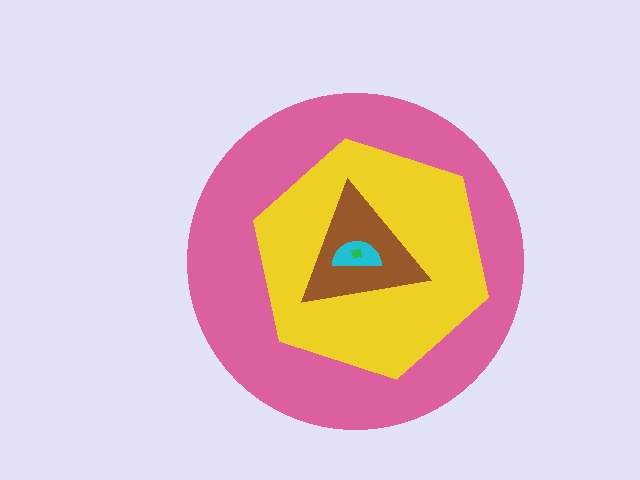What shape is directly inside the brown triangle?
The cyan semicircle.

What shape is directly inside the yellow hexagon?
The brown triangle.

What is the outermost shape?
The pink circle.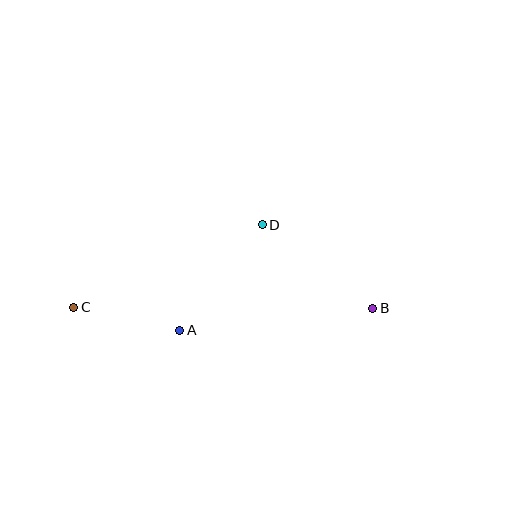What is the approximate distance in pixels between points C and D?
The distance between C and D is approximately 206 pixels.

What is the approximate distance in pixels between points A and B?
The distance between A and B is approximately 195 pixels.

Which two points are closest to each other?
Points A and C are closest to each other.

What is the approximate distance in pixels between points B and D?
The distance between B and D is approximately 139 pixels.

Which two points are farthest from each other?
Points B and C are farthest from each other.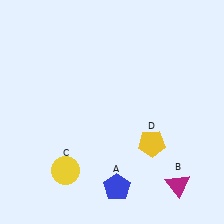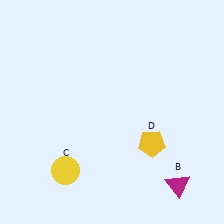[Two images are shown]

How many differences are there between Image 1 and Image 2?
There is 1 difference between the two images.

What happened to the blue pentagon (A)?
The blue pentagon (A) was removed in Image 2. It was in the bottom-right area of Image 1.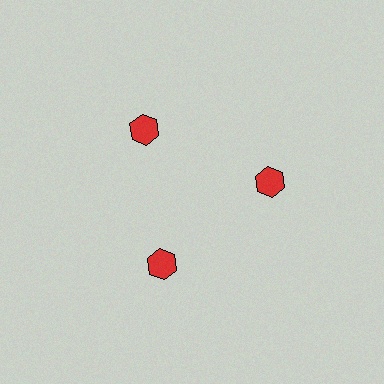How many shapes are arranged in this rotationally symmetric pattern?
There are 3 shapes, arranged in 3 groups of 1.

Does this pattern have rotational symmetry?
Yes, this pattern has 3-fold rotational symmetry. It looks the same after rotating 120 degrees around the center.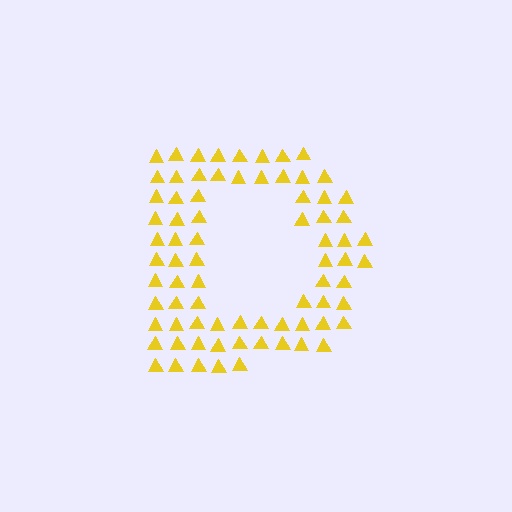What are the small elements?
The small elements are triangles.